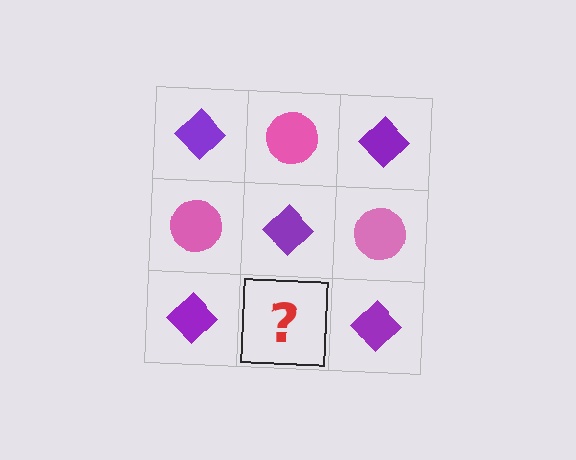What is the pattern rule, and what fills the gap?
The rule is that it alternates purple diamond and pink circle in a checkerboard pattern. The gap should be filled with a pink circle.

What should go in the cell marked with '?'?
The missing cell should contain a pink circle.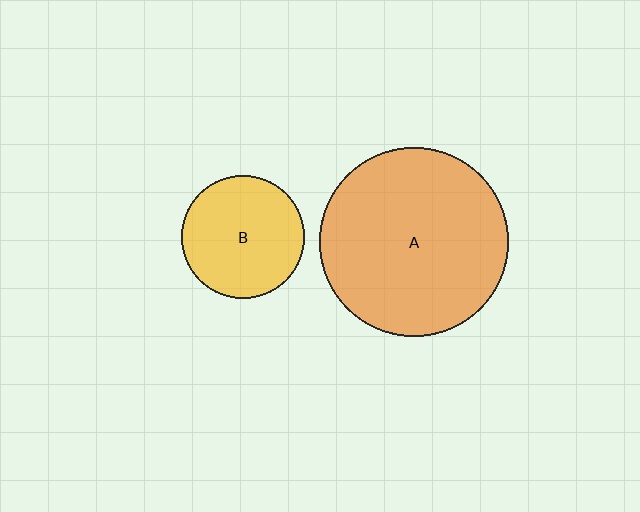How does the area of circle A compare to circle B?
Approximately 2.4 times.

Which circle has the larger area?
Circle A (orange).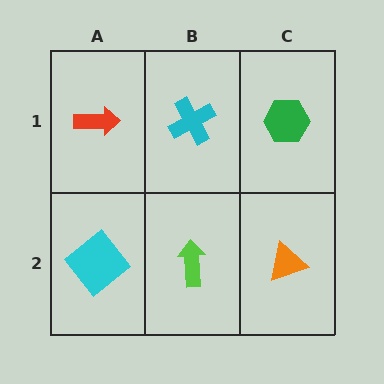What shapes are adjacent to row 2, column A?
A red arrow (row 1, column A), a lime arrow (row 2, column B).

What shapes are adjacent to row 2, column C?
A green hexagon (row 1, column C), a lime arrow (row 2, column B).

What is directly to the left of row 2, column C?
A lime arrow.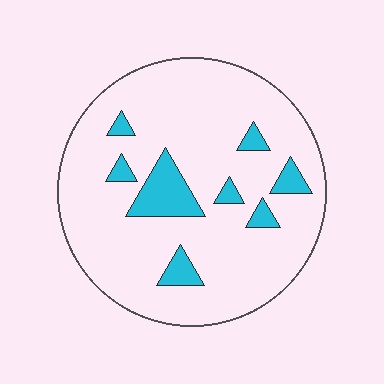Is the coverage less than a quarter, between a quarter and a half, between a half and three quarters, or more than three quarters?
Less than a quarter.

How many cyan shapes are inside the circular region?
8.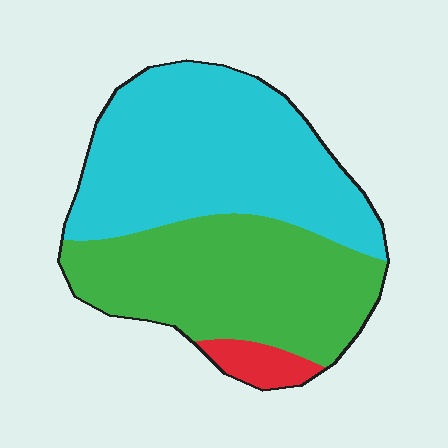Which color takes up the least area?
Red, at roughly 5%.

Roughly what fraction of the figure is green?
Green takes up about two fifths (2/5) of the figure.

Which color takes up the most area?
Cyan, at roughly 50%.